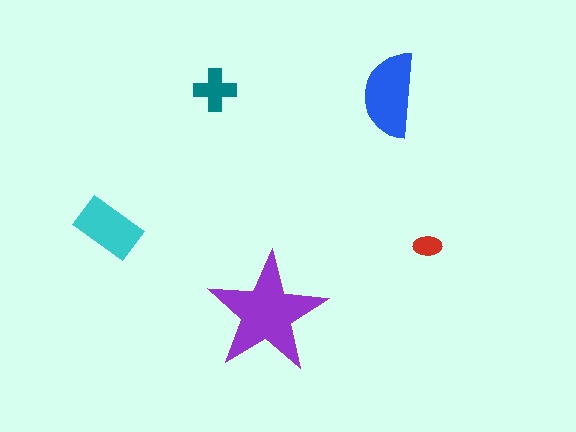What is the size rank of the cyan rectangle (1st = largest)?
3rd.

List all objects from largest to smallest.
The purple star, the blue semicircle, the cyan rectangle, the teal cross, the red ellipse.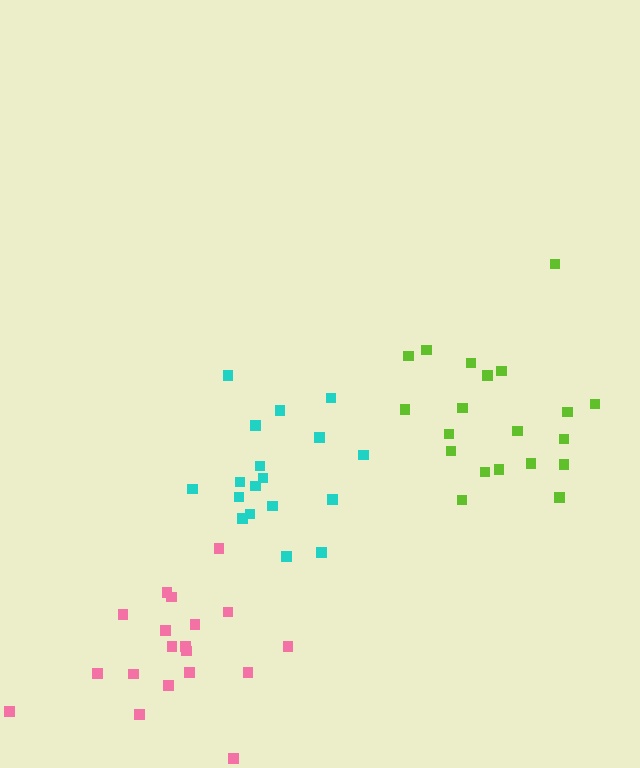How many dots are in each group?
Group 1: 20 dots, Group 2: 18 dots, Group 3: 19 dots (57 total).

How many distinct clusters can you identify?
There are 3 distinct clusters.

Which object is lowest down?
The pink cluster is bottommost.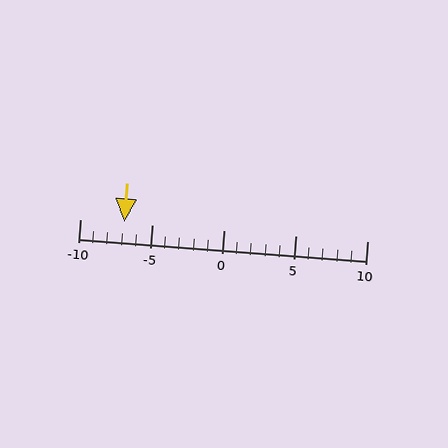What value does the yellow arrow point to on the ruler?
The yellow arrow points to approximately -7.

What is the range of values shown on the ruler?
The ruler shows values from -10 to 10.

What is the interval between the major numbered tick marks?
The major tick marks are spaced 5 units apart.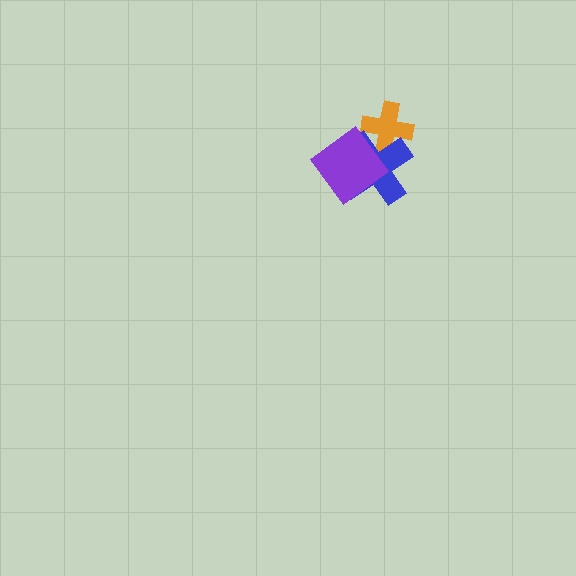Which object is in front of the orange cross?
The blue cross is in front of the orange cross.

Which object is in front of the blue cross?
The purple diamond is in front of the blue cross.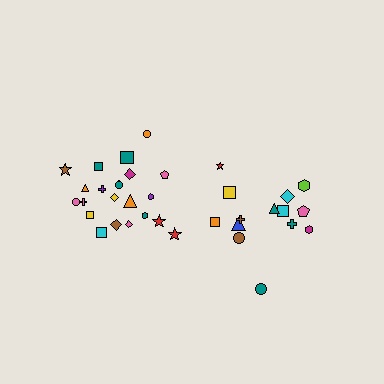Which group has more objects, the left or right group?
The left group.